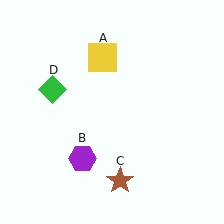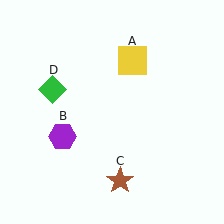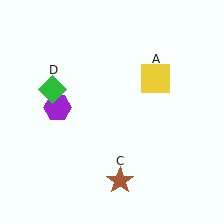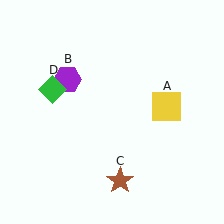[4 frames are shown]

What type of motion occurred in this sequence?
The yellow square (object A), purple hexagon (object B) rotated clockwise around the center of the scene.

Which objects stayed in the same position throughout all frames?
Brown star (object C) and green diamond (object D) remained stationary.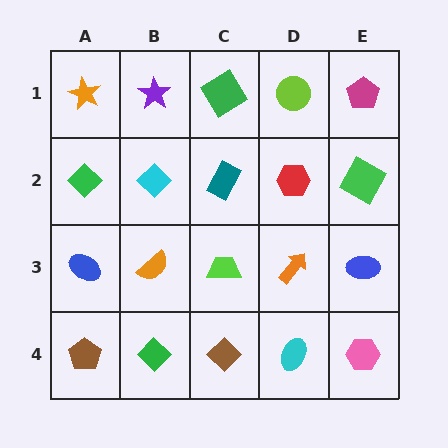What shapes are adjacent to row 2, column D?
A lime circle (row 1, column D), an orange arrow (row 3, column D), a teal rectangle (row 2, column C), a green square (row 2, column E).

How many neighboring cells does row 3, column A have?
3.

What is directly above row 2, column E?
A magenta pentagon.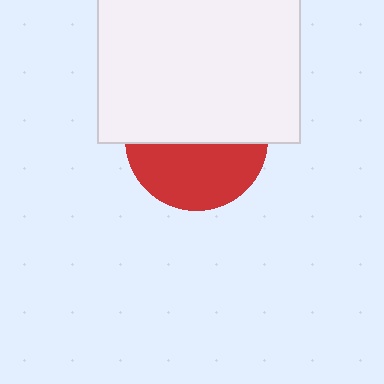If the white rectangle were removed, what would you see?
You would see the complete red circle.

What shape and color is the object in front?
The object in front is a white rectangle.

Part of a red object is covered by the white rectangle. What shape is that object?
It is a circle.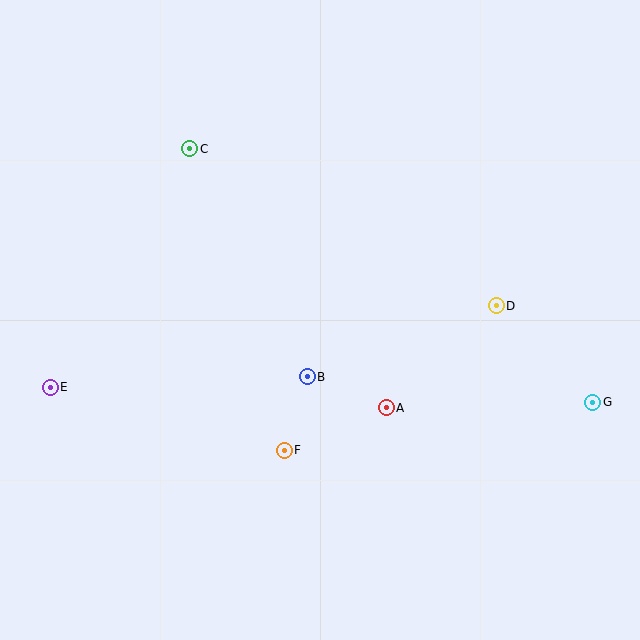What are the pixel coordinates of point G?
Point G is at (593, 402).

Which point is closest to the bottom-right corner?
Point G is closest to the bottom-right corner.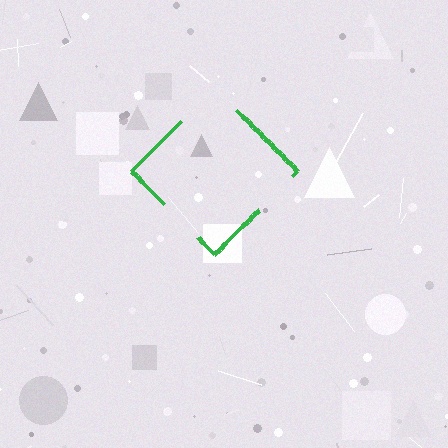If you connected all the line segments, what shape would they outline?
They would outline a diamond.